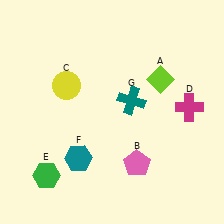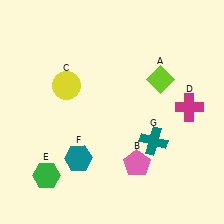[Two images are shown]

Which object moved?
The teal cross (G) moved down.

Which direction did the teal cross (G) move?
The teal cross (G) moved down.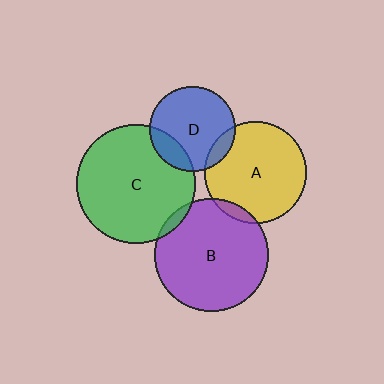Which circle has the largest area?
Circle C (green).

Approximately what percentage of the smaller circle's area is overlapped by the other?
Approximately 5%.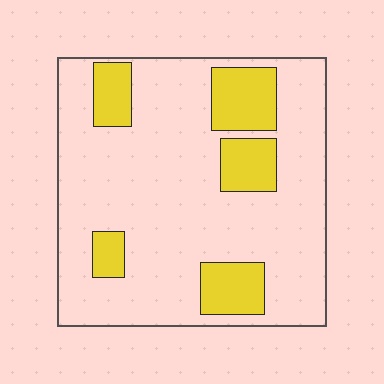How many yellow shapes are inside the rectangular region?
5.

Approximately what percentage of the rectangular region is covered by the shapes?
Approximately 20%.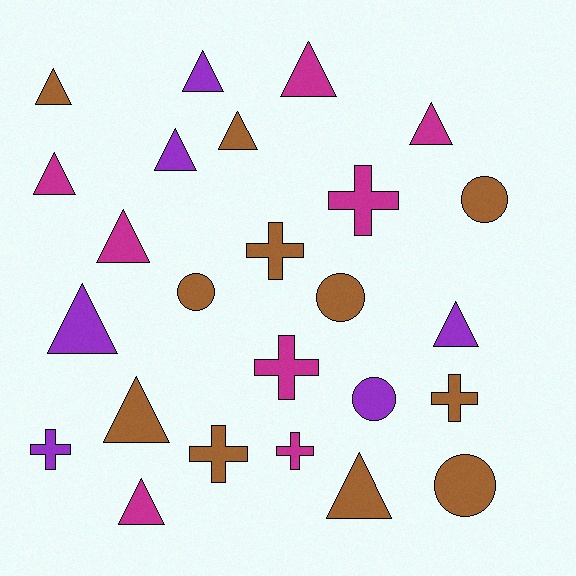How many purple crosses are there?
There is 1 purple cross.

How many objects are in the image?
There are 25 objects.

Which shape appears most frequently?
Triangle, with 13 objects.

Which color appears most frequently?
Brown, with 11 objects.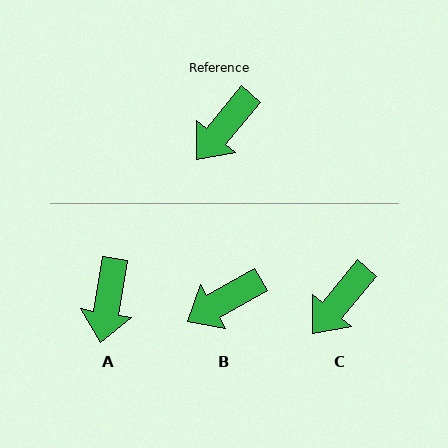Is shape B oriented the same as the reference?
No, it is off by about 20 degrees.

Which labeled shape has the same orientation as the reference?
C.